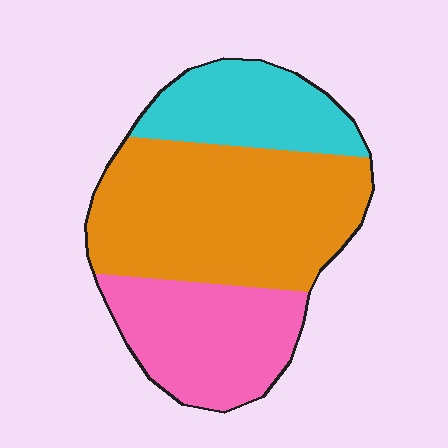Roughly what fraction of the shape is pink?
Pink covers 28% of the shape.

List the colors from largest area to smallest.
From largest to smallest: orange, pink, cyan.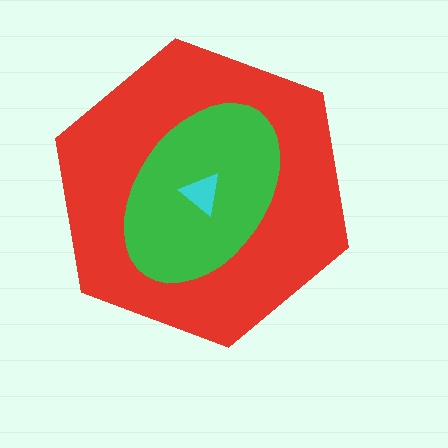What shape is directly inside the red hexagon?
The green ellipse.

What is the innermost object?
The cyan triangle.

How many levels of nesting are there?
3.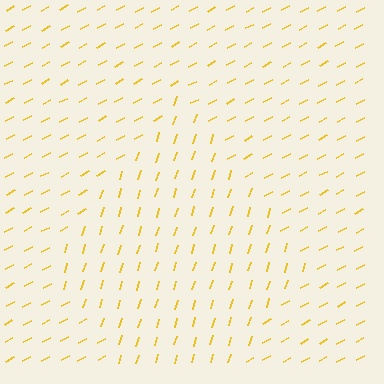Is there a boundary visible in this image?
Yes, there is a texture boundary formed by a change in line orientation.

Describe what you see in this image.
The image is filled with small yellow line segments. A diamond region in the image has lines oriented differently from the surrounding lines, creating a visible texture boundary.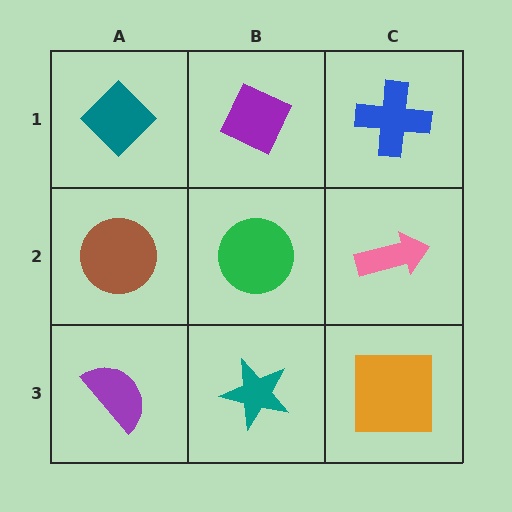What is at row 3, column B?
A teal star.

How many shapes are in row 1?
3 shapes.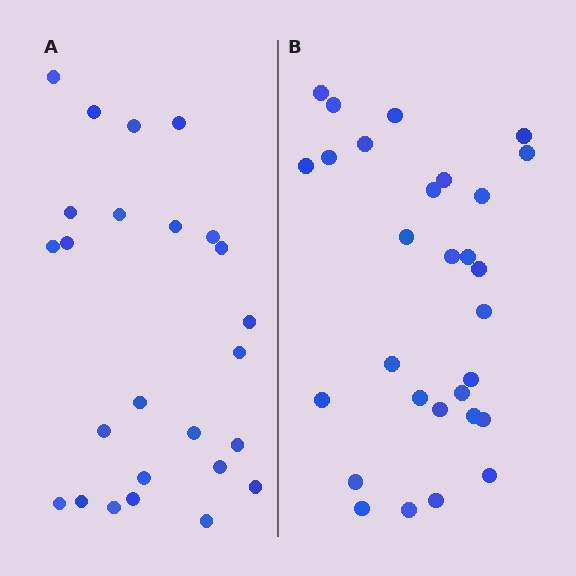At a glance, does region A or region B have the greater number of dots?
Region B (the right region) has more dots.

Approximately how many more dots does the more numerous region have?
Region B has about 4 more dots than region A.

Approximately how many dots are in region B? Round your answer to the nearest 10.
About 30 dots. (The exact count is 29, which rounds to 30.)